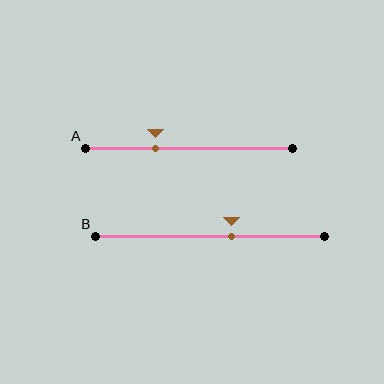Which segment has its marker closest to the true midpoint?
Segment B has its marker closest to the true midpoint.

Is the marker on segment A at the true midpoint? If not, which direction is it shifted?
No, the marker on segment A is shifted to the left by about 16% of the segment length.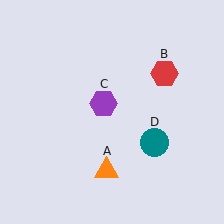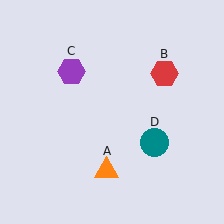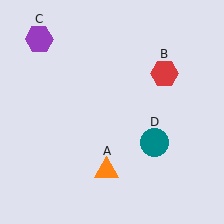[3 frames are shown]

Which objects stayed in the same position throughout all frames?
Orange triangle (object A) and red hexagon (object B) and teal circle (object D) remained stationary.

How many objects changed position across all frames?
1 object changed position: purple hexagon (object C).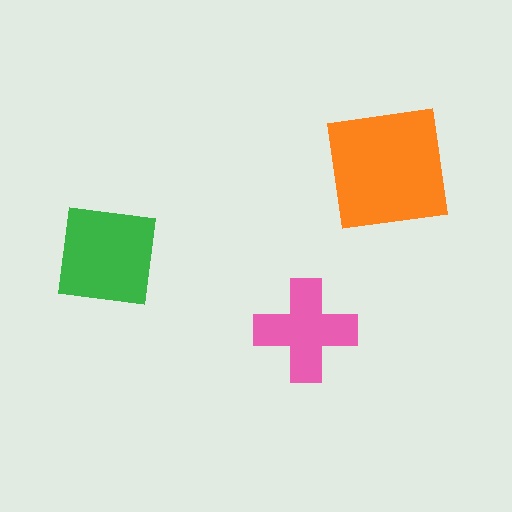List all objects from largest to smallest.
The orange square, the green square, the pink cross.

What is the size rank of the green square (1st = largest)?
2nd.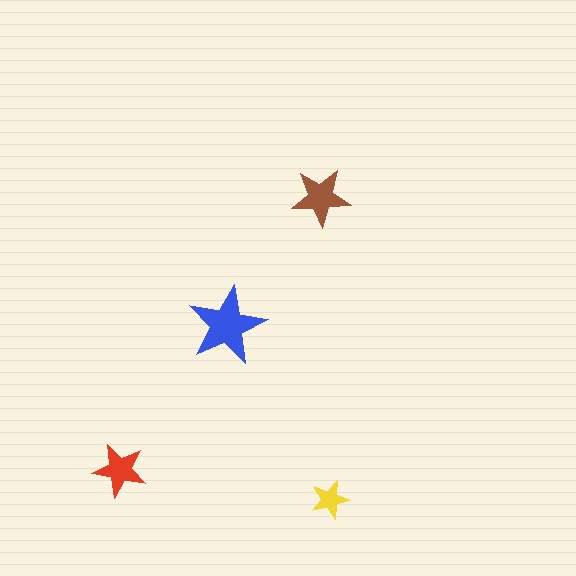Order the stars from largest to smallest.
the blue one, the brown one, the red one, the yellow one.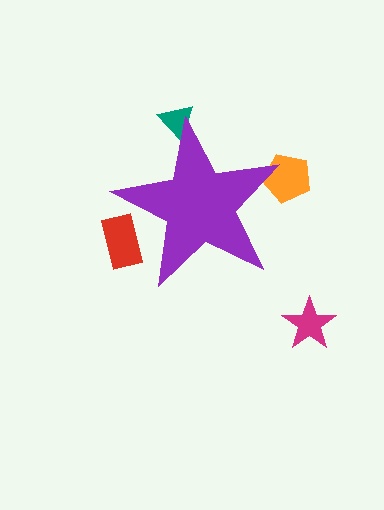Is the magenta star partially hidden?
No, the magenta star is fully visible.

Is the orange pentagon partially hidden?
Yes, the orange pentagon is partially hidden behind the purple star.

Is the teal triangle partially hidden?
Yes, the teal triangle is partially hidden behind the purple star.